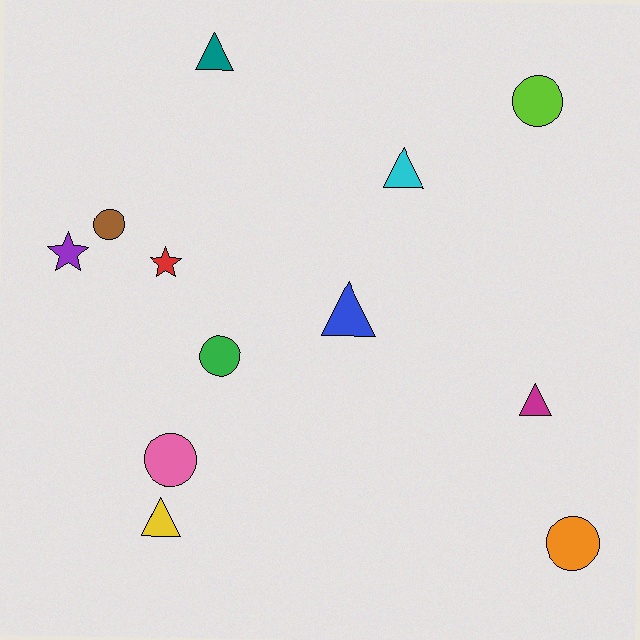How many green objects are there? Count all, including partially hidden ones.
There is 1 green object.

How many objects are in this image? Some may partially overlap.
There are 12 objects.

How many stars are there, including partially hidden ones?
There are 2 stars.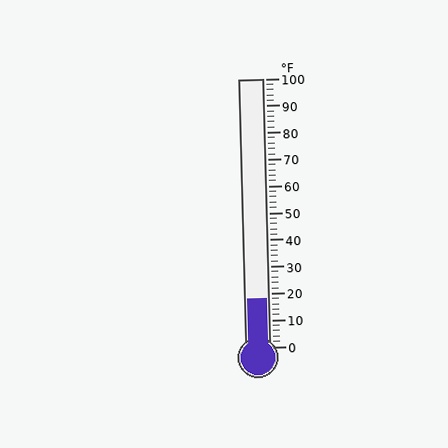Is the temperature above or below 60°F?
The temperature is below 60°F.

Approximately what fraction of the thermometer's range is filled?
The thermometer is filled to approximately 20% of its range.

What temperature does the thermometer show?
The thermometer shows approximately 18°F.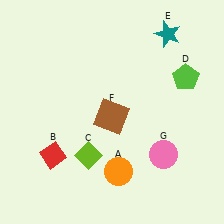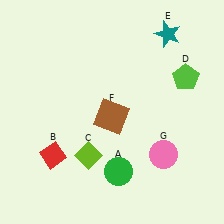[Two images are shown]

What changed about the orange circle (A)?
In Image 1, A is orange. In Image 2, it changed to green.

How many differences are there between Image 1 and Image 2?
There is 1 difference between the two images.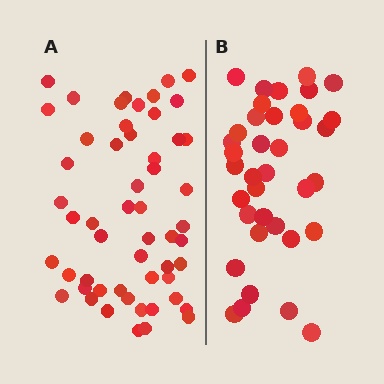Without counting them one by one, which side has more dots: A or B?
Region A (the left region) has more dots.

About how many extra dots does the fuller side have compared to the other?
Region A has approximately 15 more dots than region B.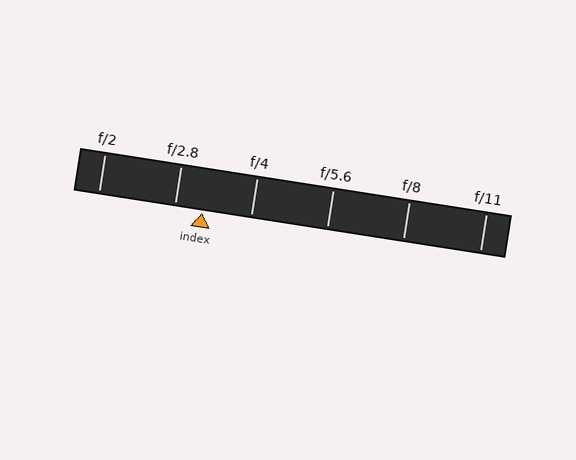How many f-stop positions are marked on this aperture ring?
There are 6 f-stop positions marked.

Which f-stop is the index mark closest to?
The index mark is closest to f/2.8.